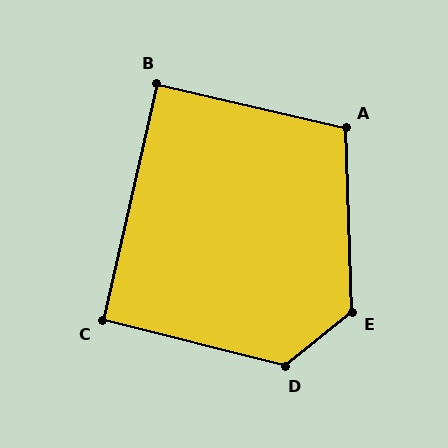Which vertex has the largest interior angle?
E, at approximately 128 degrees.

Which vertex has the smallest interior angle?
B, at approximately 90 degrees.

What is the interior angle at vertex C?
Approximately 91 degrees (approximately right).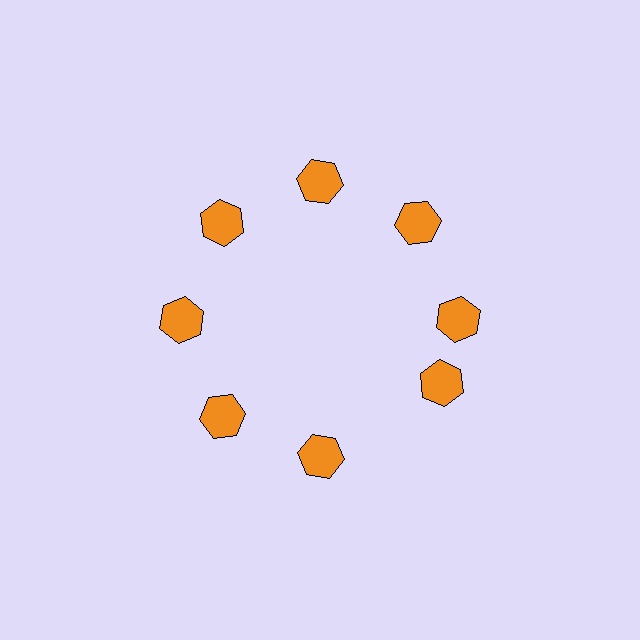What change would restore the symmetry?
The symmetry would be restored by rotating it back into even spacing with its neighbors so that all 8 hexagons sit at equal angles and equal distance from the center.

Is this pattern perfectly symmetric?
No. The 8 orange hexagons are arranged in a ring, but one element near the 4 o'clock position is rotated out of alignment along the ring, breaking the 8-fold rotational symmetry.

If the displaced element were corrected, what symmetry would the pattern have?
It would have 8-fold rotational symmetry — the pattern would map onto itself every 45 degrees.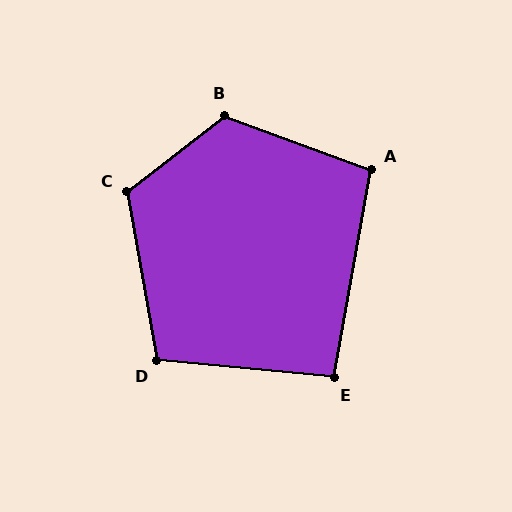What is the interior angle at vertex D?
Approximately 105 degrees (obtuse).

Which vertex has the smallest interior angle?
E, at approximately 95 degrees.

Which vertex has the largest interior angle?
B, at approximately 122 degrees.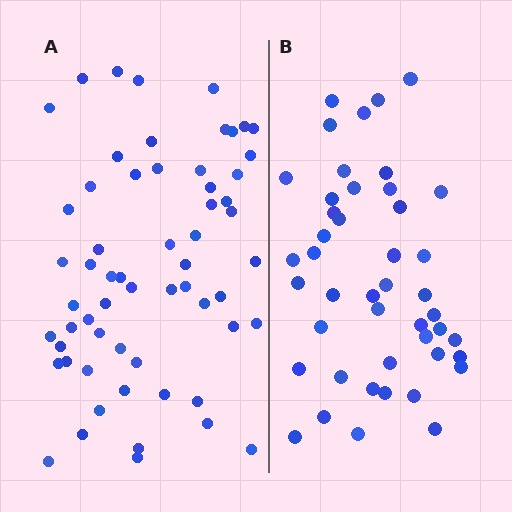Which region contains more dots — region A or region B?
Region A (the left region) has more dots.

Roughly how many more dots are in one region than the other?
Region A has approximately 15 more dots than region B.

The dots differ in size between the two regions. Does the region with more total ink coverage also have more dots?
No. Region B has more total ink coverage because its dots are larger, but region A actually contains more individual dots. Total area can be misleading — the number of items is what matters here.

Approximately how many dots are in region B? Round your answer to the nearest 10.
About 40 dots. (The exact count is 45, which rounds to 40.)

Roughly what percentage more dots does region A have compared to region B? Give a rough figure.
About 35% more.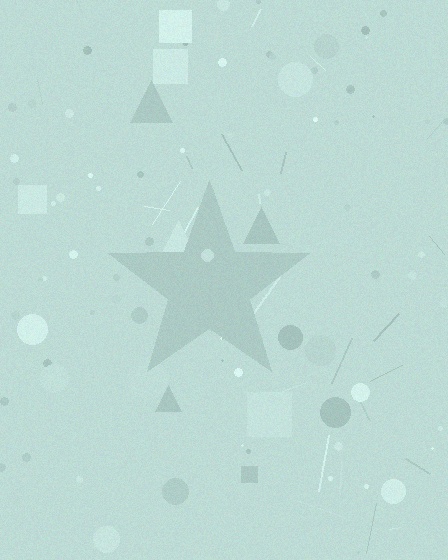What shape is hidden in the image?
A star is hidden in the image.